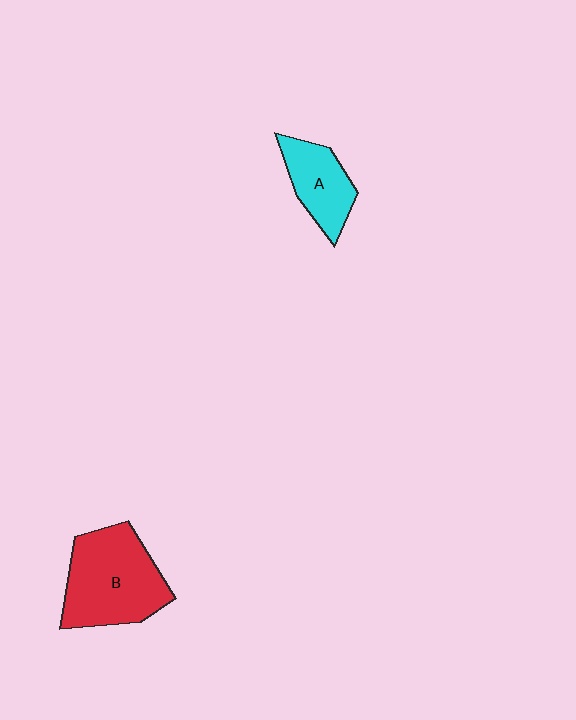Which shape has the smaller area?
Shape A (cyan).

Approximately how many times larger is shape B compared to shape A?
Approximately 1.8 times.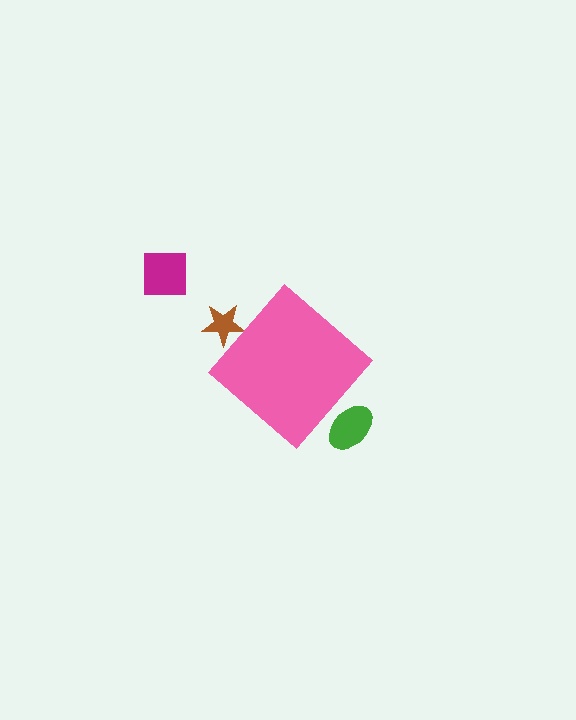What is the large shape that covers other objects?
A pink diamond.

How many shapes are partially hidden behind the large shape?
2 shapes are partially hidden.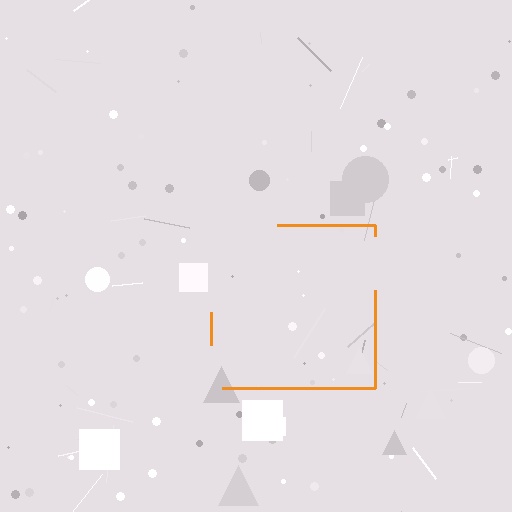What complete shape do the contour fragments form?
The contour fragments form a square.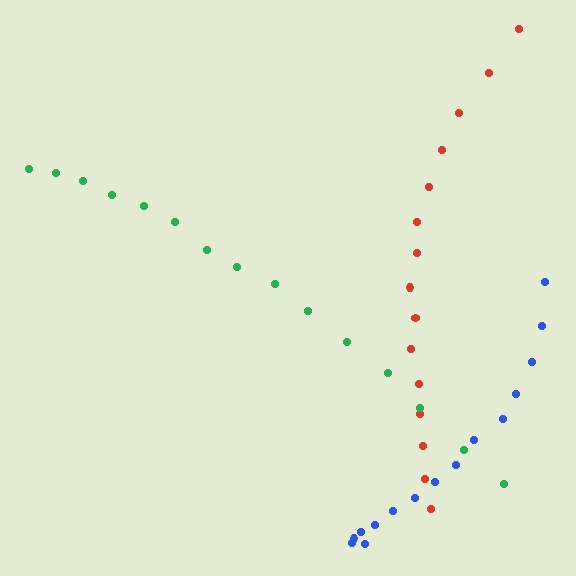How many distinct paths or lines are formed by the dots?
There are 3 distinct paths.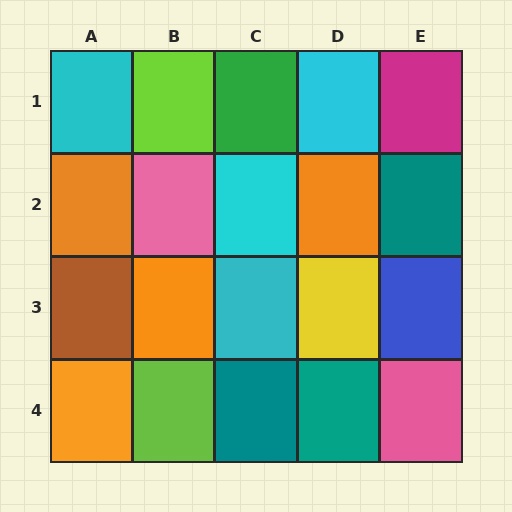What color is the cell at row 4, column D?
Teal.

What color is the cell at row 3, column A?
Brown.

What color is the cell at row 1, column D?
Cyan.